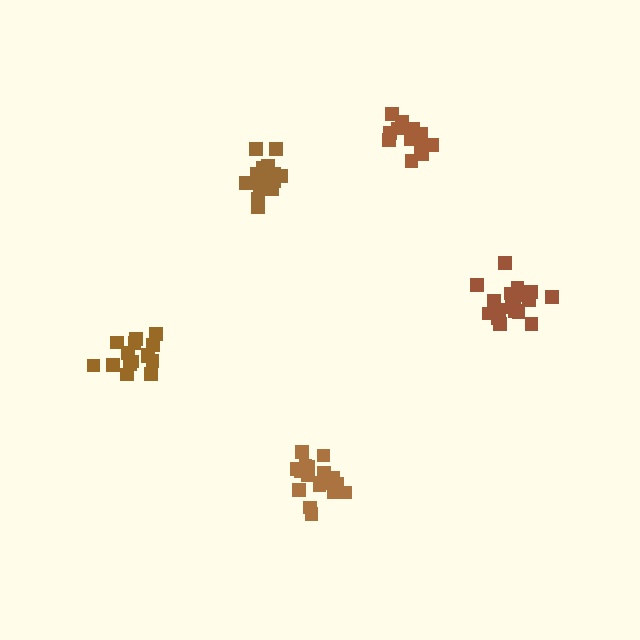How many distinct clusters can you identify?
There are 5 distinct clusters.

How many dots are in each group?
Group 1: 18 dots, Group 2: 15 dots, Group 3: 14 dots, Group 4: 20 dots, Group 5: 14 dots (81 total).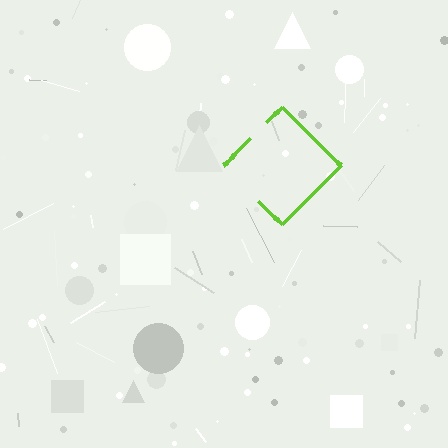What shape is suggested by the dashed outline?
The dashed outline suggests a diamond.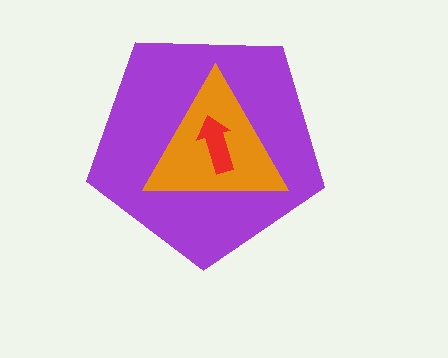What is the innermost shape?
The red arrow.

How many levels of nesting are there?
3.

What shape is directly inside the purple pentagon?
The orange triangle.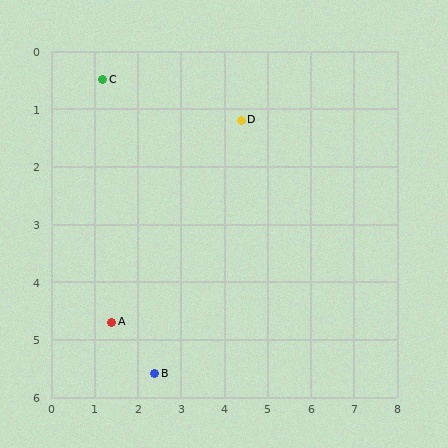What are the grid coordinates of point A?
Point A is at approximately (1.4, 4.7).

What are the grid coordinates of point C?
Point C is at approximately (1.2, 0.5).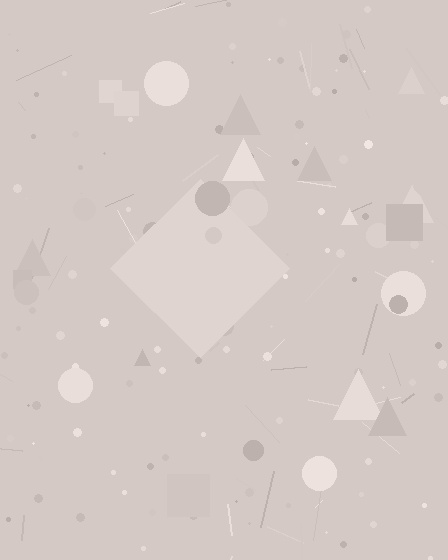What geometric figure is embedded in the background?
A diamond is embedded in the background.